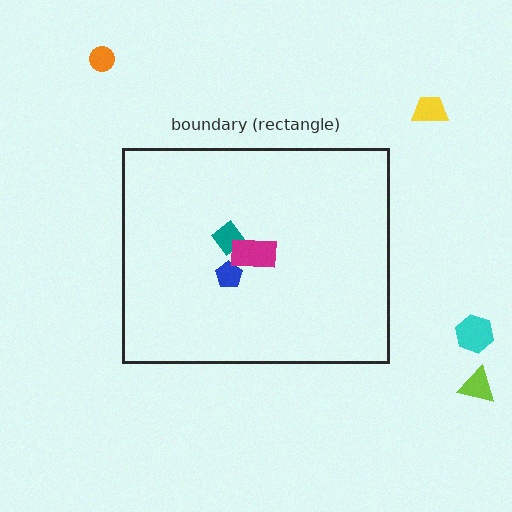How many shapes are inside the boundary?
3 inside, 4 outside.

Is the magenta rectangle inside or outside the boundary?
Inside.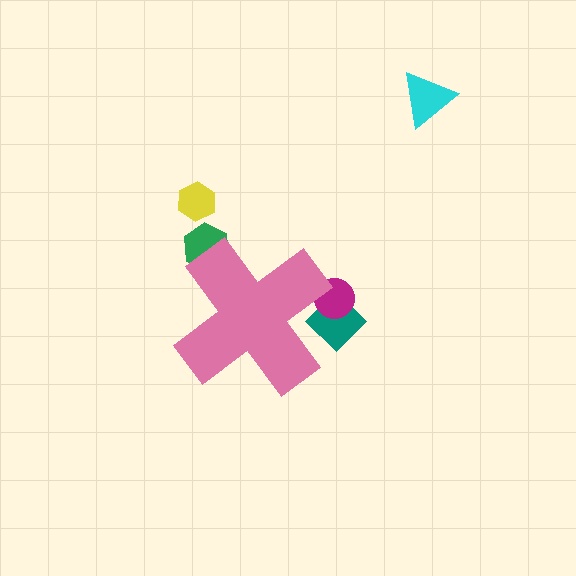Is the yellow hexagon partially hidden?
No, the yellow hexagon is fully visible.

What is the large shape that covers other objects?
A pink cross.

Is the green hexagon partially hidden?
Yes, the green hexagon is partially hidden behind the pink cross.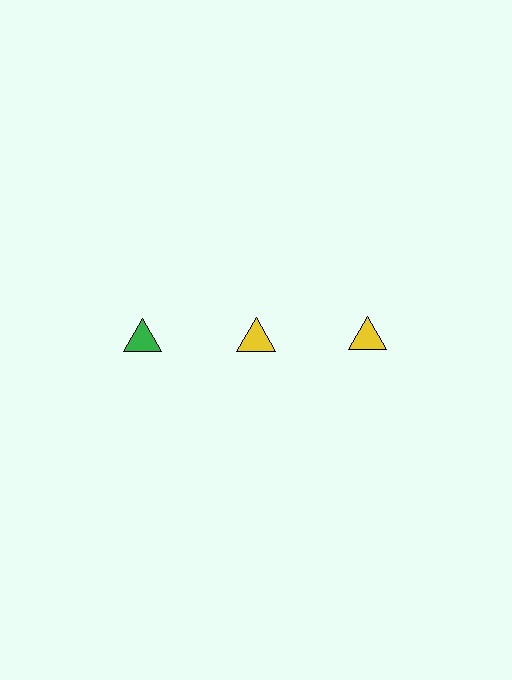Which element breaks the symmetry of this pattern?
The green triangle in the top row, leftmost column breaks the symmetry. All other shapes are yellow triangles.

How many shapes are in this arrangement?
There are 3 shapes arranged in a grid pattern.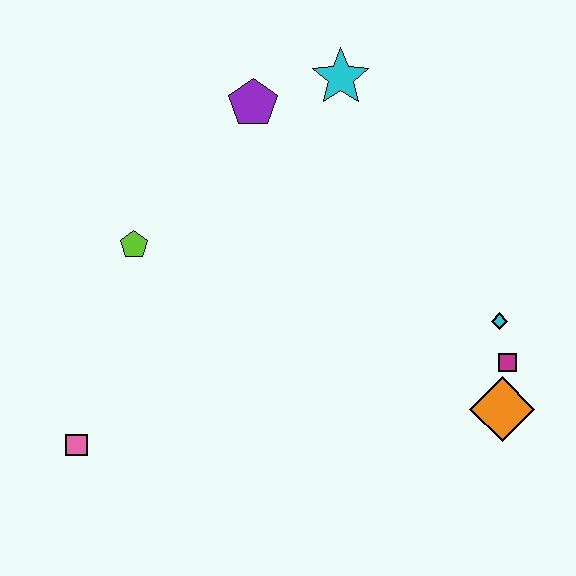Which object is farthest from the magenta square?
The pink square is farthest from the magenta square.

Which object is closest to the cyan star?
The purple pentagon is closest to the cyan star.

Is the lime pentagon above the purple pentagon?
No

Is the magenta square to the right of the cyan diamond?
Yes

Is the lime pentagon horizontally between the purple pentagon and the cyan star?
No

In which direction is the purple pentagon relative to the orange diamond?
The purple pentagon is above the orange diamond.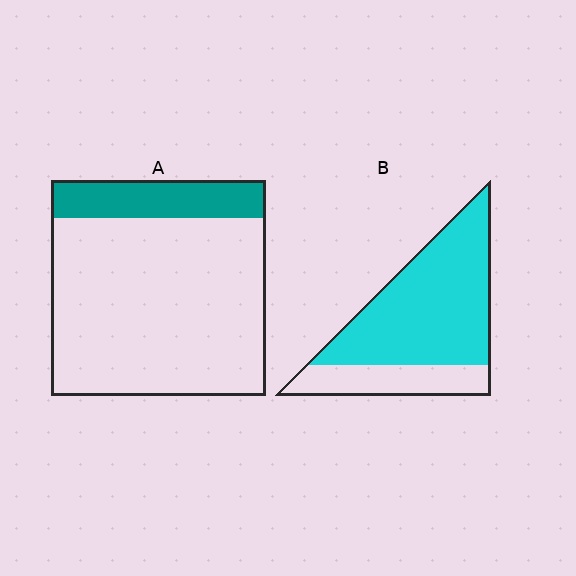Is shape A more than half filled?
No.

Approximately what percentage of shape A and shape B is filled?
A is approximately 20% and B is approximately 75%.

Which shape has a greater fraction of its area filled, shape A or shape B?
Shape B.